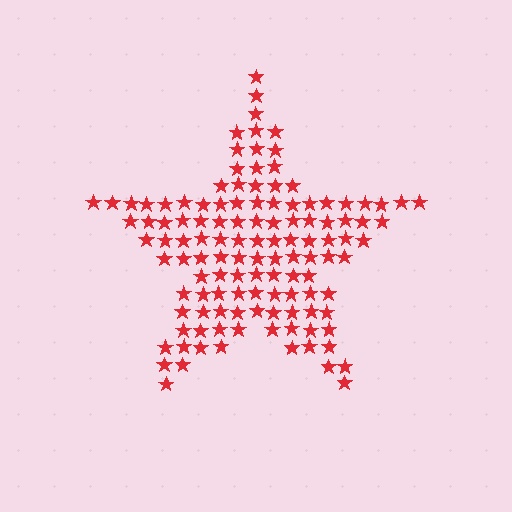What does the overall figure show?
The overall figure shows a star.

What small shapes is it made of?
It is made of small stars.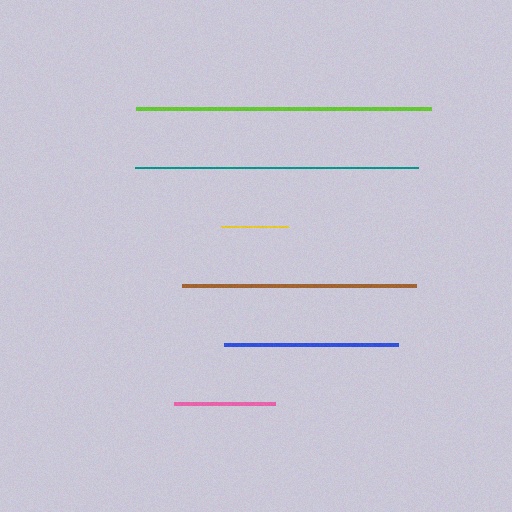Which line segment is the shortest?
The yellow line is the shortest at approximately 67 pixels.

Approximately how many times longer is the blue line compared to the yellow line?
The blue line is approximately 2.6 times the length of the yellow line.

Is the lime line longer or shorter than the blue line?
The lime line is longer than the blue line.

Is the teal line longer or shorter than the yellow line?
The teal line is longer than the yellow line.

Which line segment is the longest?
The lime line is the longest at approximately 295 pixels.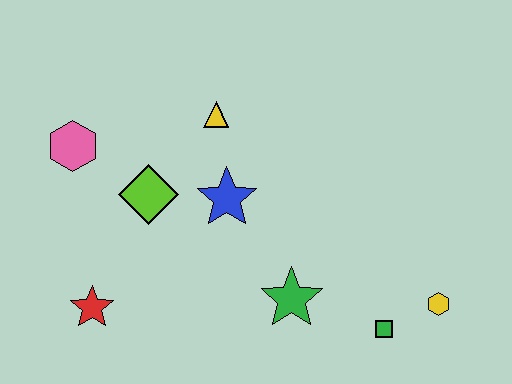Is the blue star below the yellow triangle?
Yes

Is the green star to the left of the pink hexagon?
No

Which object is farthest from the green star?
The pink hexagon is farthest from the green star.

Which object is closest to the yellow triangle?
The blue star is closest to the yellow triangle.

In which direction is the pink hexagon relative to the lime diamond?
The pink hexagon is to the left of the lime diamond.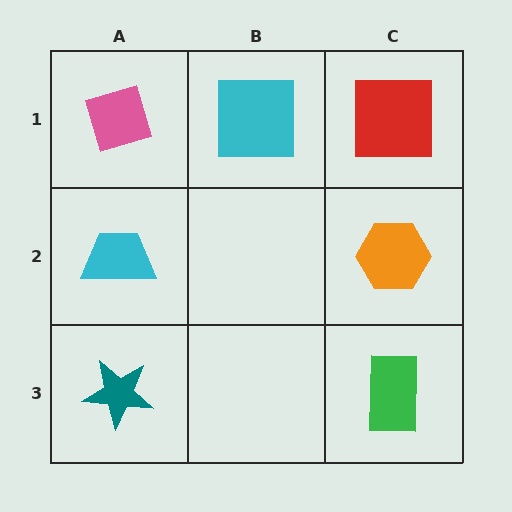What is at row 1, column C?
A red square.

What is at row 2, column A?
A cyan trapezoid.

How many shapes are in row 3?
2 shapes.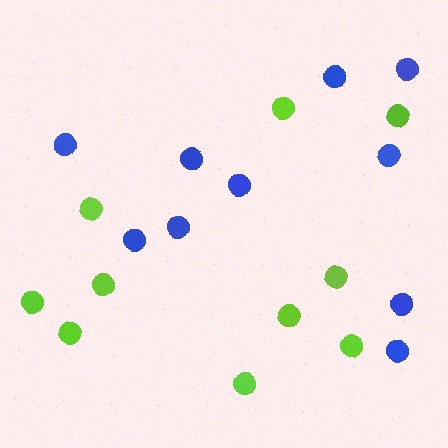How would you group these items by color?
There are 2 groups: one group of lime circles (10) and one group of blue circles (10).